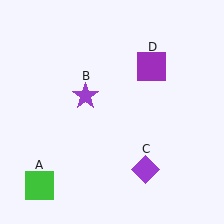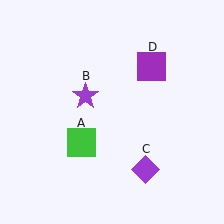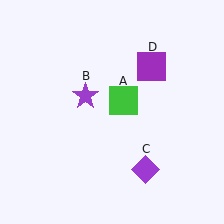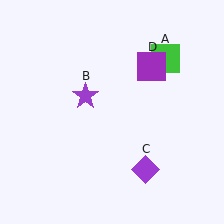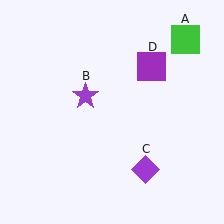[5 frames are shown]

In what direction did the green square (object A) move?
The green square (object A) moved up and to the right.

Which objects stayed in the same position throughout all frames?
Purple star (object B) and purple diamond (object C) and purple square (object D) remained stationary.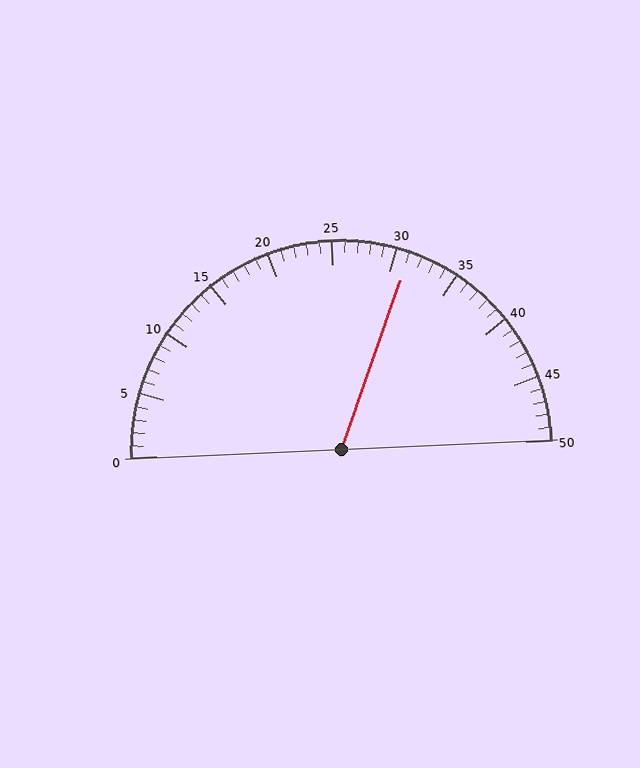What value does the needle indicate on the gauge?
The needle indicates approximately 31.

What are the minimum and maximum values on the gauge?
The gauge ranges from 0 to 50.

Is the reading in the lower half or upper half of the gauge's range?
The reading is in the upper half of the range (0 to 50).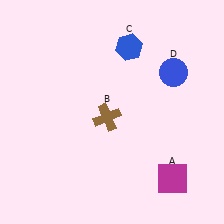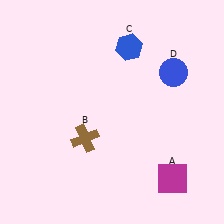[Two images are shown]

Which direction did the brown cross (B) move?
The brown cross (B) moved left.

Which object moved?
The brown cross (B) moved left.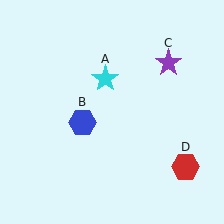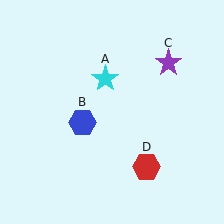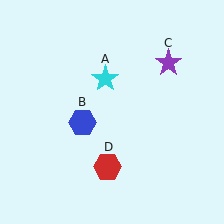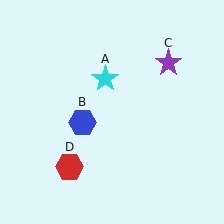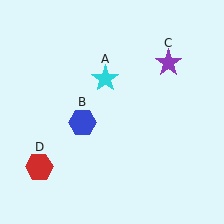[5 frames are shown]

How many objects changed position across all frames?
1 object changed position: red hexagon (object D).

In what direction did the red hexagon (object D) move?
The red hexagon (object D) moved left.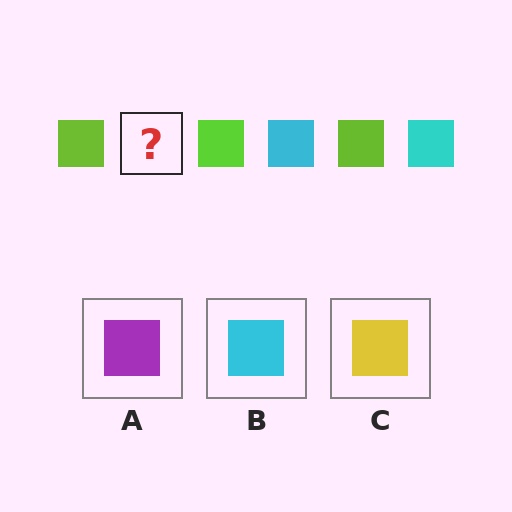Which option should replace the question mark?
Option B.